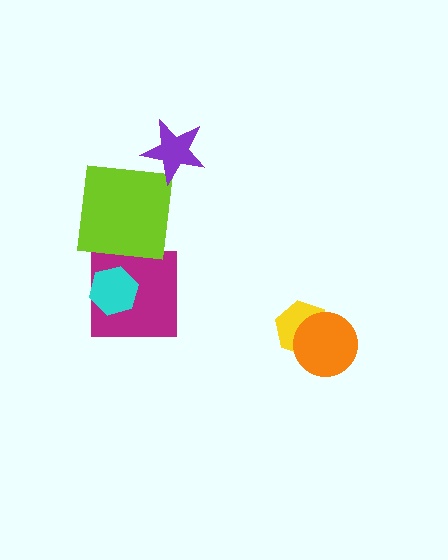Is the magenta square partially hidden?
Yes, it is partially covered by another shape.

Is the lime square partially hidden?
No, no other shape covers it.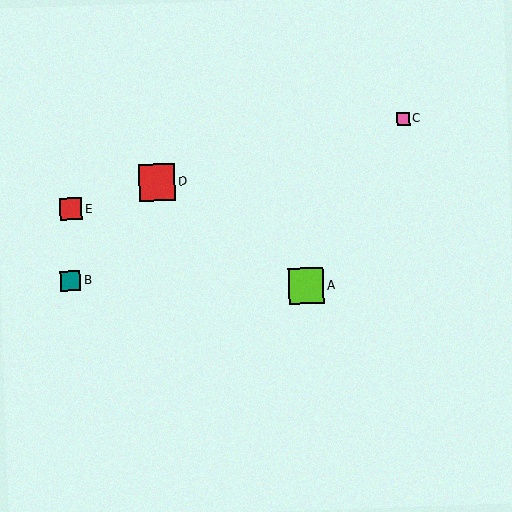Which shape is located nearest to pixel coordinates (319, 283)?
The lime square (labeled A) at (306, 286) is nearest to that location.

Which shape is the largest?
The red square (labeled D) is the largest.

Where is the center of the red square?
The center of the red square is at (157, 182).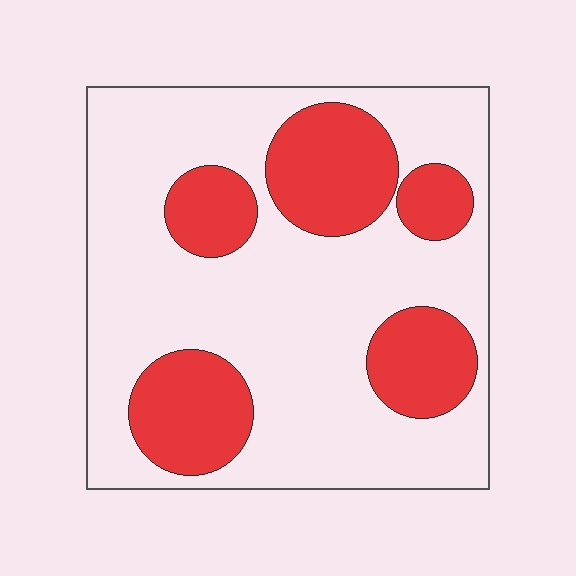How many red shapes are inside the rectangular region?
5.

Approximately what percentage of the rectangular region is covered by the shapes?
Approximately 30%.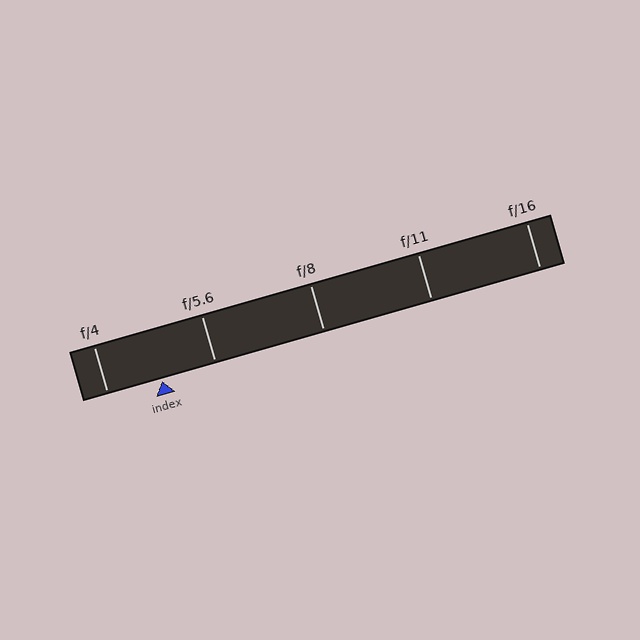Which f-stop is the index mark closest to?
The index mark is closest to f/5.6.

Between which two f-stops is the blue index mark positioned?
The index mark is between f/4 and f/5.6.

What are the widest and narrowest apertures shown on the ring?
The widest aperture shown is f/4 and the narrowest is f/16.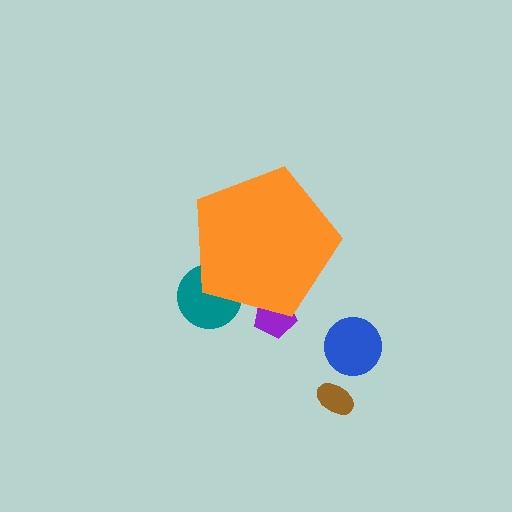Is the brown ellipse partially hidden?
No, the brown ellipse is fully visible.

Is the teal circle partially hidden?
Yes, the teal circle is partially hidden behind the orange pentagon.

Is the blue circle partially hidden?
No, the blue circle is fully visible.